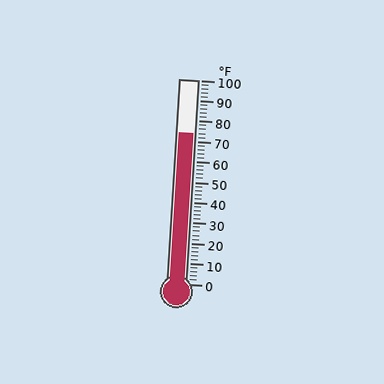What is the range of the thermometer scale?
The thermometer scale ranges from 0°F to 100°F.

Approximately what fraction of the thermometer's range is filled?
The thermometer is filled to approximately 75% of its range.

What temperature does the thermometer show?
The thermometer shows approximately 74°F.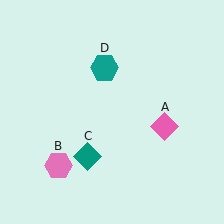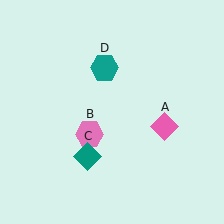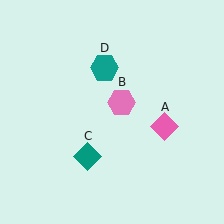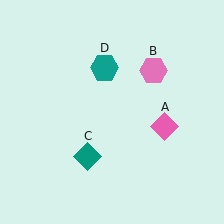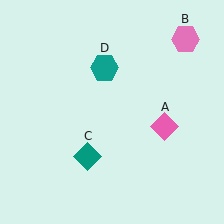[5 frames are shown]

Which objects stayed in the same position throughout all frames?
Pink diamond (object A) and teal diamond (object C) and teal hexagon (object D) remained stationary.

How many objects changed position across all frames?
1 object changed position: pink hexagon (object B).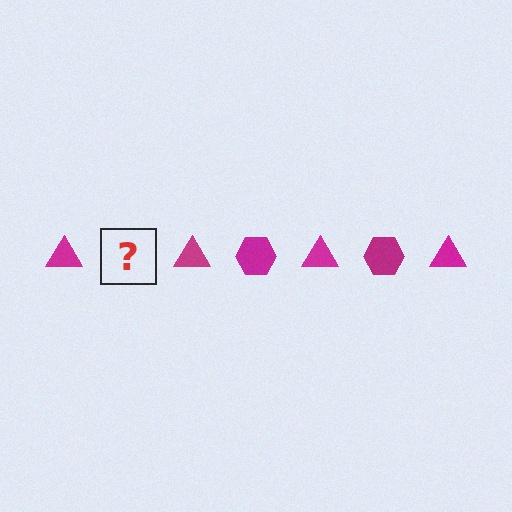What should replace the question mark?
The question mark should be replaced with a magenta hexagon.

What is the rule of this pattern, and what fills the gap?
The rule is that the pattern cycles through triangle, hexagon shapes in magenta. The gap should be filled with a magenta hexagon.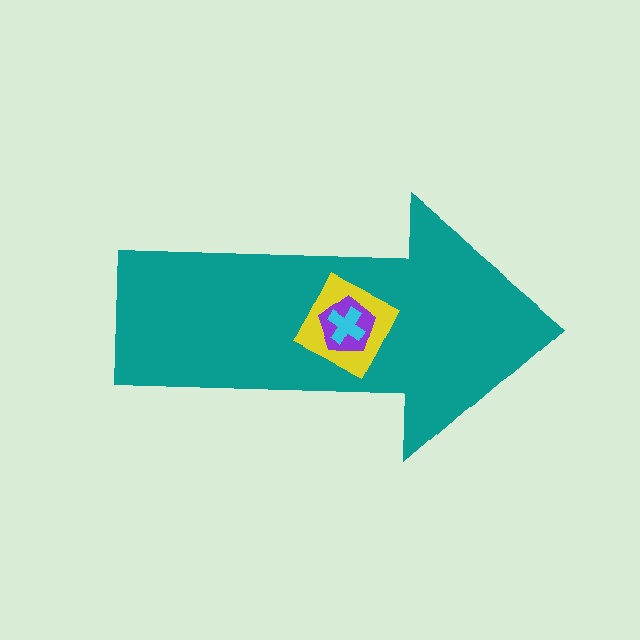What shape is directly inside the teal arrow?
The yellow diamond.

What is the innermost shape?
The cyan cross.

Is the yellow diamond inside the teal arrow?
Yes.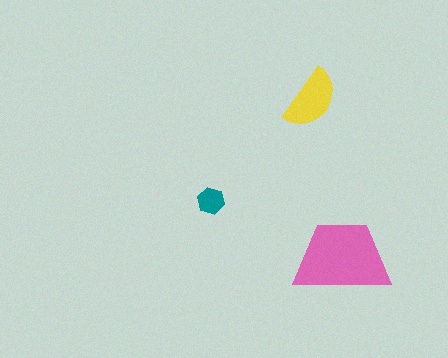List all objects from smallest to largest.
The teal hexagon, the yellow semicircle, the pink trapezoid.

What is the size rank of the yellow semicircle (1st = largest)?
2nd.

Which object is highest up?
The yellow semicircle is topmost.